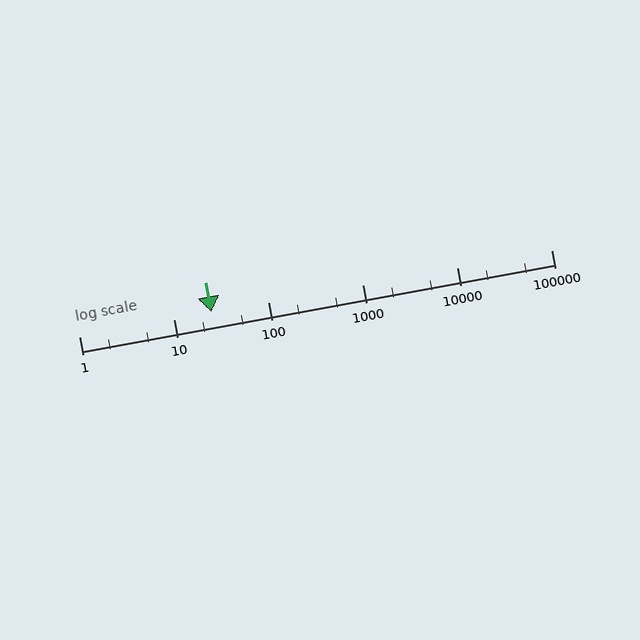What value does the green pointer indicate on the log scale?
The pointer indicates approximately 25.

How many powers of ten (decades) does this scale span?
The scale spans 5 decades, from 1 to 100000.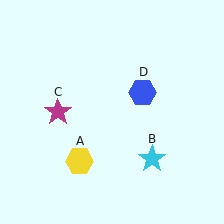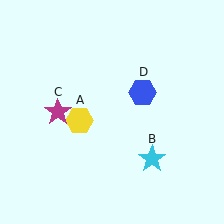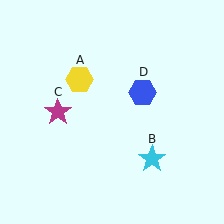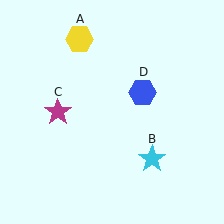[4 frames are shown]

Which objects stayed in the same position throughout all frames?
Cyan star (object B) and magenta star (object C) and blue hexagon (object D) remained stationary.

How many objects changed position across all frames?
1 object changed position: yellow hexagon (object A).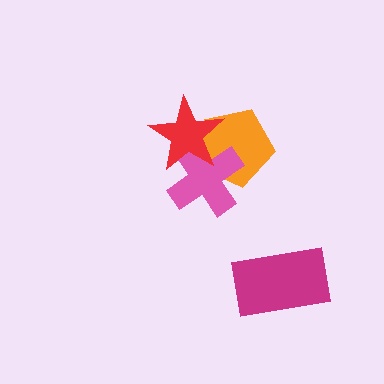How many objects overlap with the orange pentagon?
2 objects overlap with the orange pentagon.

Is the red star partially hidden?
No, no other shape covers it.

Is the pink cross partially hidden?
Yes, it is partially covered by another shape.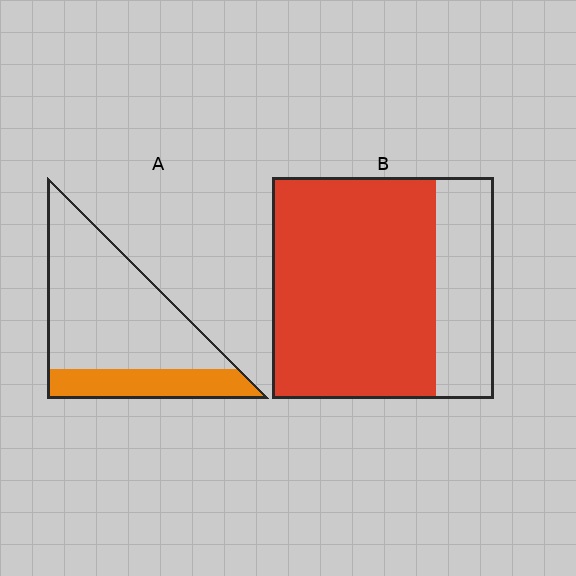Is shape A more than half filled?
No.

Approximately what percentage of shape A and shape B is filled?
A is approximately 25% and B is approximately 75%.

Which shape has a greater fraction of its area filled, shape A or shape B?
Shape B.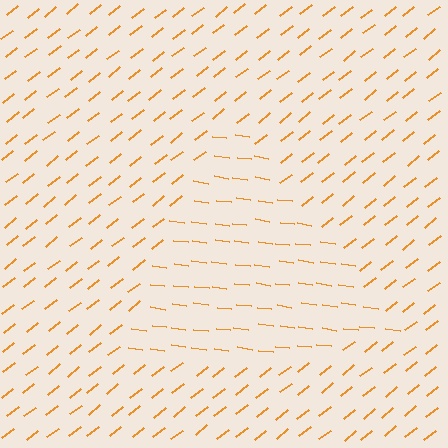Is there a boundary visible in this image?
Yes, there is a texture boundary formed by a change in line orientation.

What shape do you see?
I see a triangle.